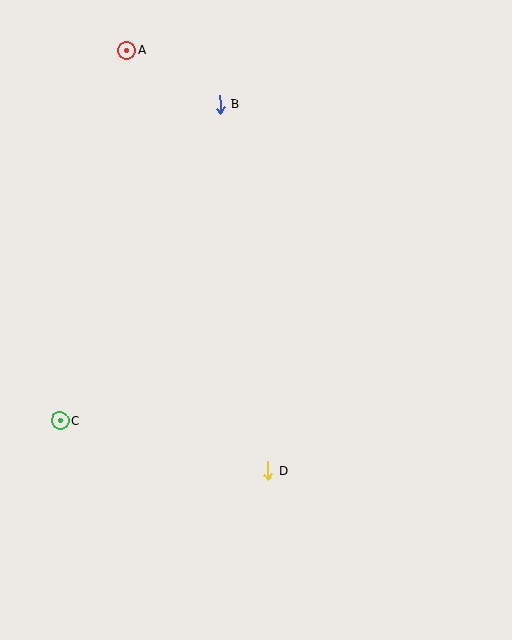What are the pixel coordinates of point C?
Point C is at (60, 421).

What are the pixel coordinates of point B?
Point B is at (220, 104).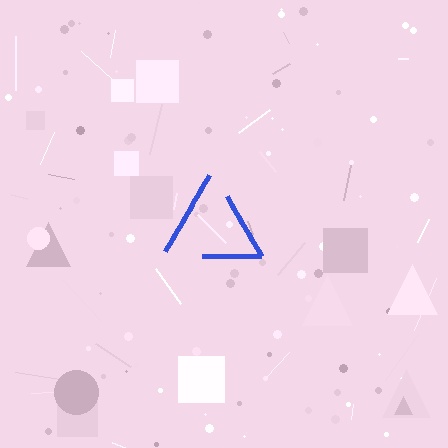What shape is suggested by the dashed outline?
The dashed outline suggests a triangle.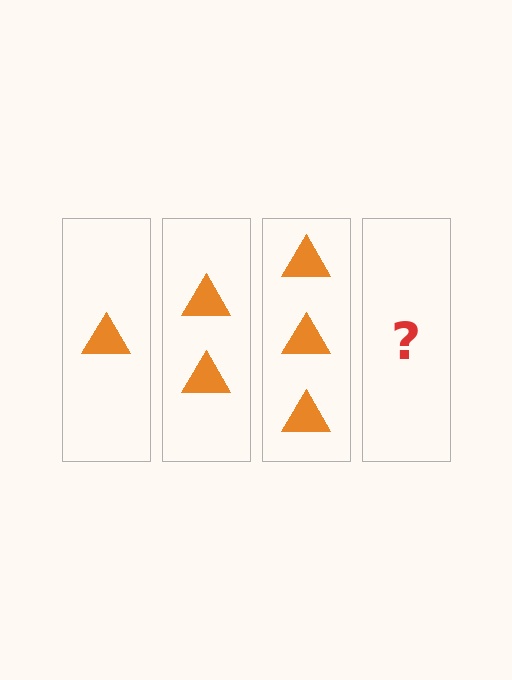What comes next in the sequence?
The next element should be 4 triangles.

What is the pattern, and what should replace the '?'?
The pattern is that each step adds one more triangle. The '?' should be 4 triangles.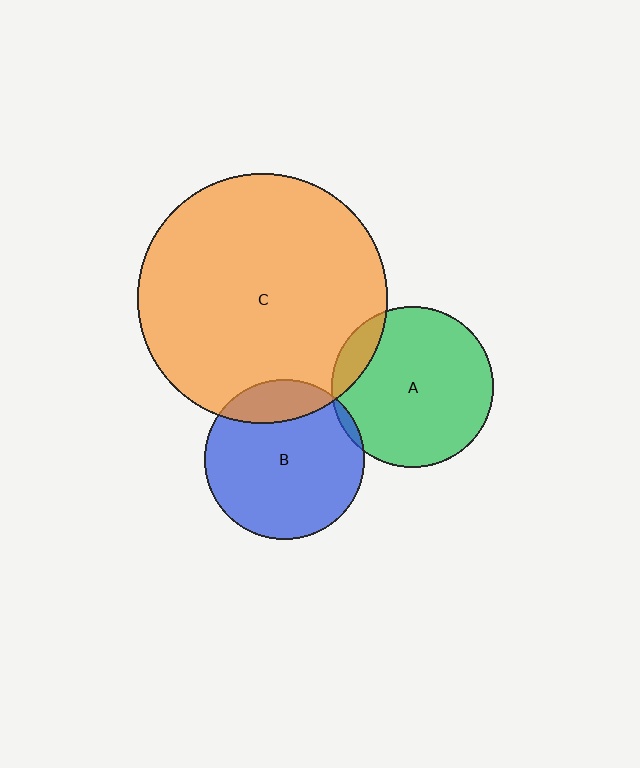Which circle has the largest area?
Circle C (orange).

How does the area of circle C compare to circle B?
Approximately 2.4 times.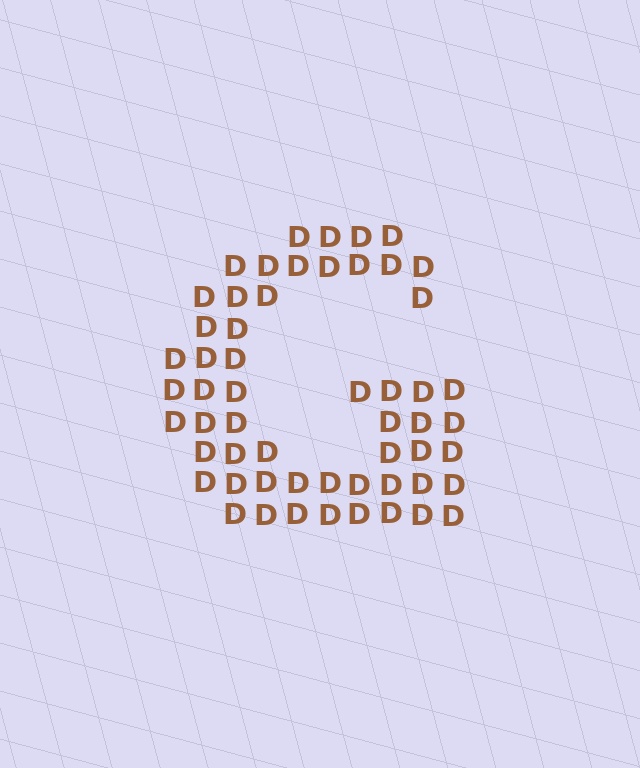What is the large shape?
The large shape is the letter G.